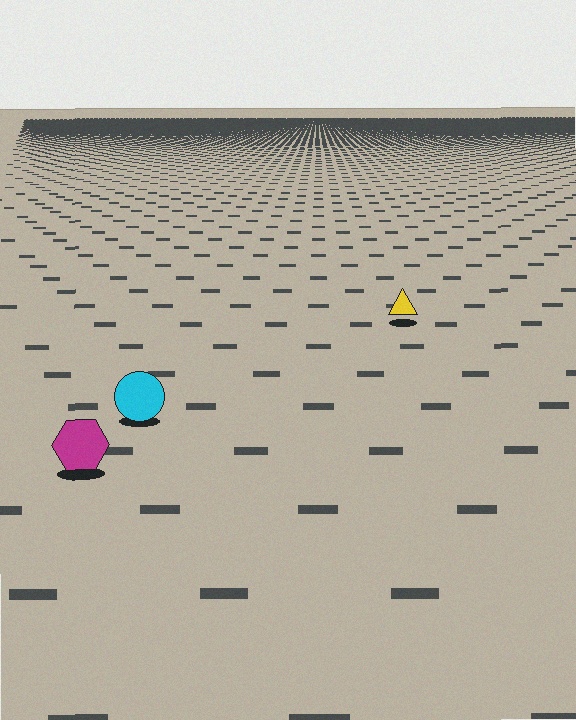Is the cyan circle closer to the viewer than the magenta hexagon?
No. The magenta hexagon is closer — you can tell from the texture gradient: the ground texture is coarser near it.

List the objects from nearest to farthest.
From nearest to farthest: the magenta hexagon, the cyan circle, the yellow triangle.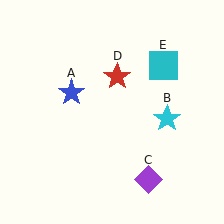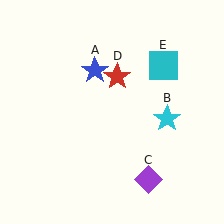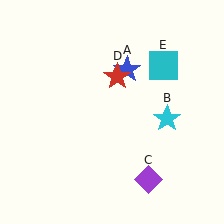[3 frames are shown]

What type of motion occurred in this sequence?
The blue star (object A) rotated clockwise around the center of the scene.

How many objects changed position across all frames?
1 object changed position: blue star (object A).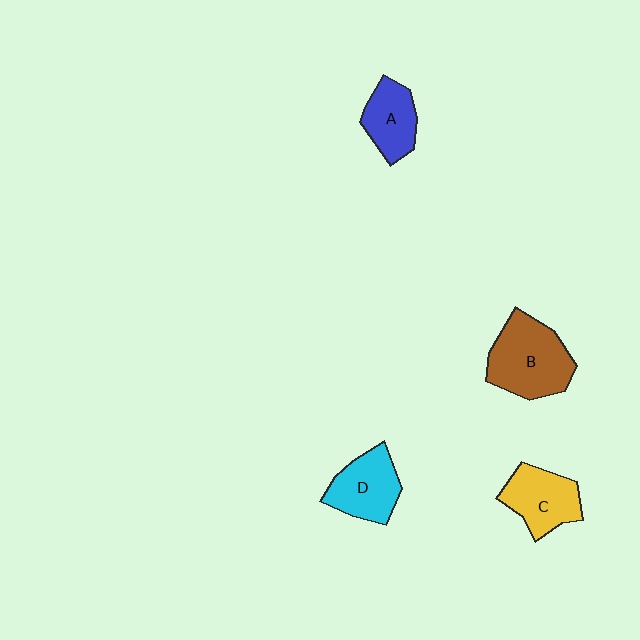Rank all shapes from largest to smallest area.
From largest to smallest: B (brown), D (cyan), C (yellow), A (blue).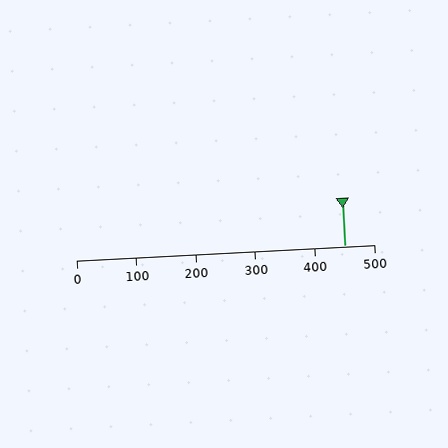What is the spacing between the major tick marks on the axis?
The major ticks are spaced 100 apart.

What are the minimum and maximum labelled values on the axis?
The axis runs from 0 to 500.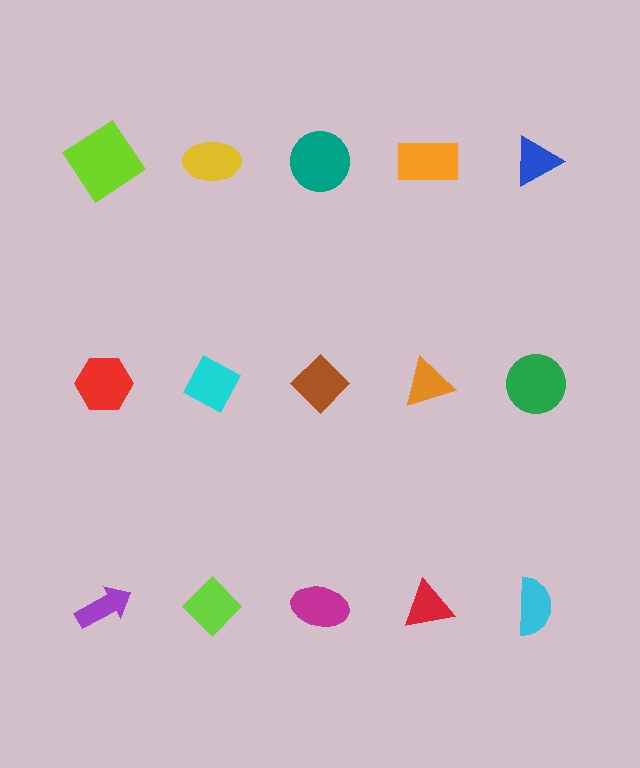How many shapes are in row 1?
5 shapes.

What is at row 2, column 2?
A cyan diamond.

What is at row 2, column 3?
A brown diamond.